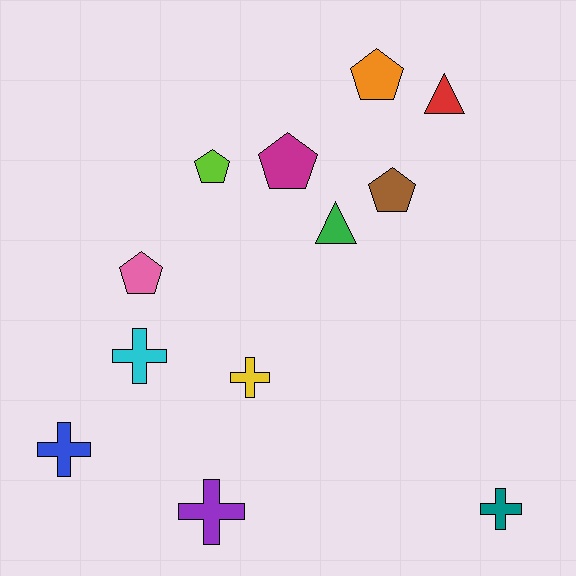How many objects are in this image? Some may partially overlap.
There are 12 objects.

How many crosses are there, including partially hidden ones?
There are 5 crosses.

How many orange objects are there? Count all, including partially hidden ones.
There is 1 orange object.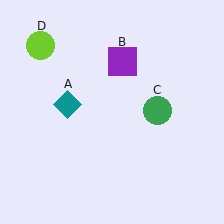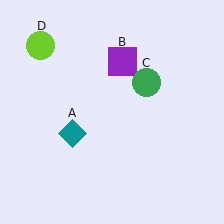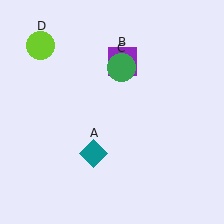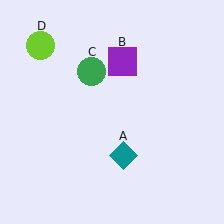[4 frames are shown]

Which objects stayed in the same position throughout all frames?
Purple square (object B) and lime circle (object D) remained stationary.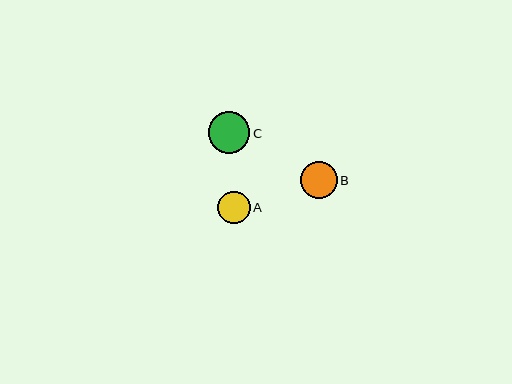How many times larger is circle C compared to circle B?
Circle C is approximately 1.1 times the size of circle B.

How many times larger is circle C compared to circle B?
Circle C is approximately 1.1 times the size of circle B.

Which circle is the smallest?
Circle A is the smallest with a size of approximately 32 pixels.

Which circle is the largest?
Circle C is the largest with a size of approximately 42 pixels.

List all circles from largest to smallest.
From largest to smallest: C, B, A.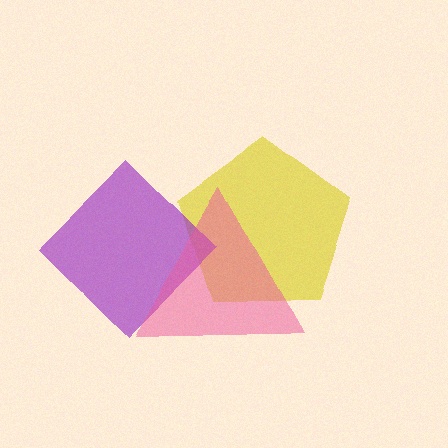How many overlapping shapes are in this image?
There are 3 overlapping shapes in the image.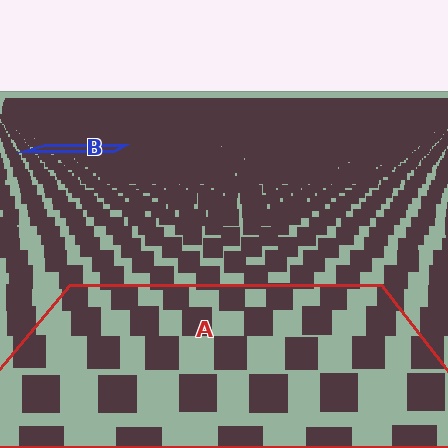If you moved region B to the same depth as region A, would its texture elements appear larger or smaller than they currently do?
They would appear larger. At a closer depth, the same texture elements are projected at a bigger on-screen size.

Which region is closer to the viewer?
Region A is closer. The texture elements there are larger and more spread out.